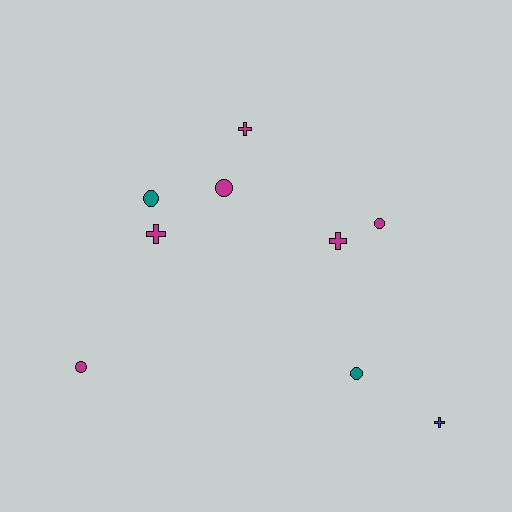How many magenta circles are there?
There are 3 magenta circles.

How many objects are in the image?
There are 9 objects.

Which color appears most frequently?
Magenta, with 6 objects.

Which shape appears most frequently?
Circle, with 5 objects.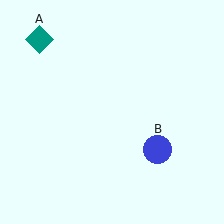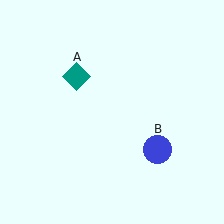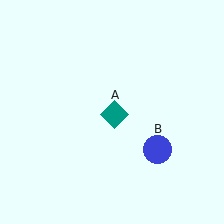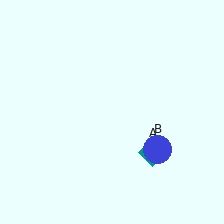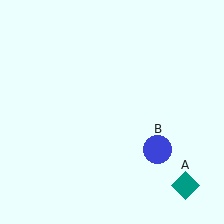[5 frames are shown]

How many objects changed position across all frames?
1 object changed position: teal diamond (object A).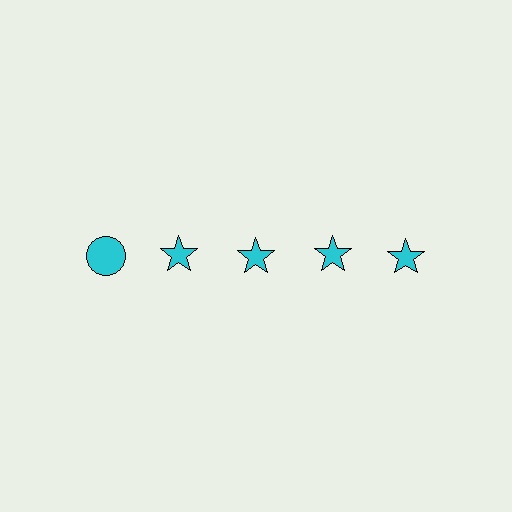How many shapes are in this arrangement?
There are 5 shapes arranged in a grid pattern.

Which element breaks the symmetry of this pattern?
The cyan circle in the top row, leftmost column breaks the symmetry. All other shapes are cyan stars.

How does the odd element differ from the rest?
It has a different shape: circle instead of star.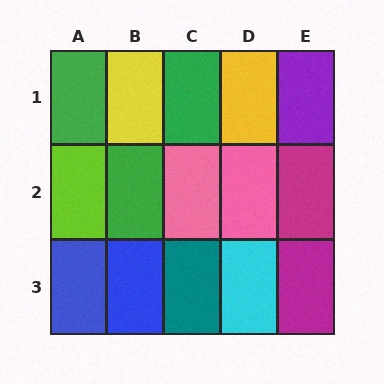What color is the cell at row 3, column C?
Teal.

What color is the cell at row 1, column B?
Yellow.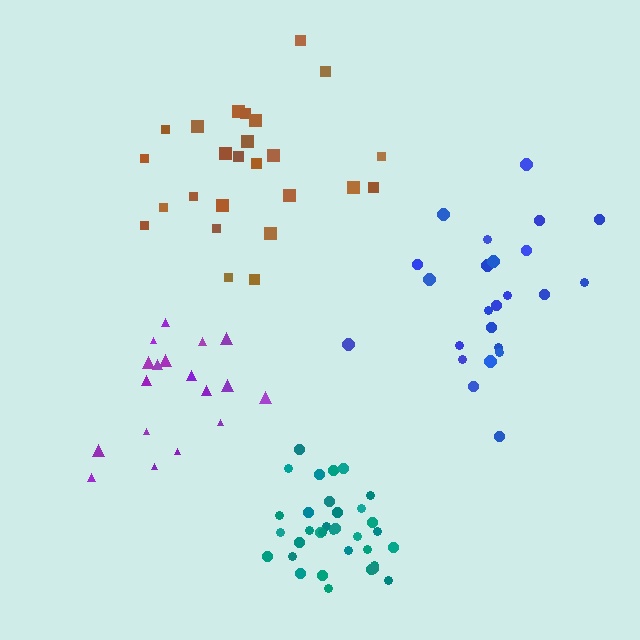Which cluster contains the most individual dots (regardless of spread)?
Teal (35).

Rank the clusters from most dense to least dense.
teal, purple, blue, brown.